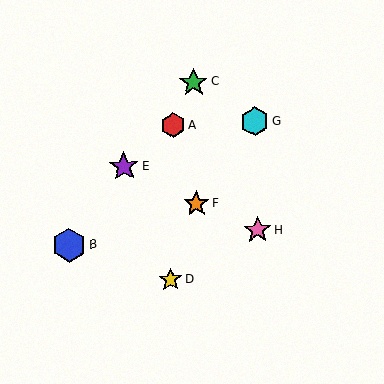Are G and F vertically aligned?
No, G is at x≈255 and F is at x≈197.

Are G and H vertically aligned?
Yes, both are at x≈255.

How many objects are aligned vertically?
2 objects (G, H) are aligned vertically.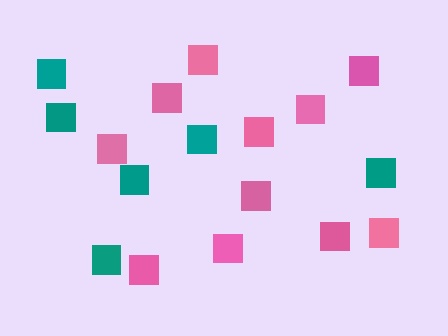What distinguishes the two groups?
There are 2 groups: one group of pink squares (11) and one group of teal squares (6).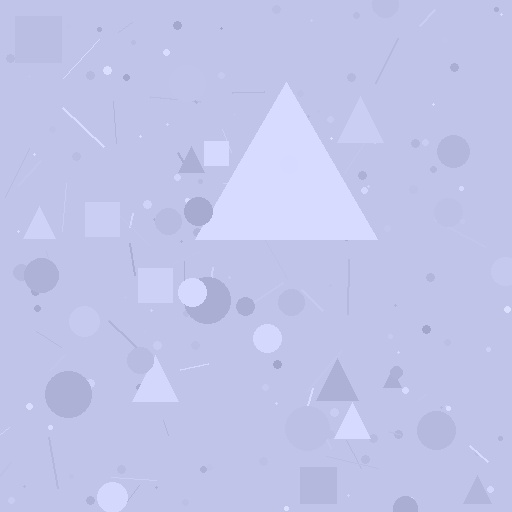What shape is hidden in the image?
A triangle is hidden in the image.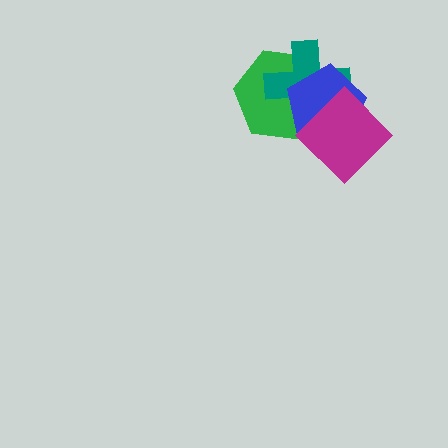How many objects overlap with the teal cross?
3 objects overlap with the teal cross.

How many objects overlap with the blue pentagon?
3 objects overlap with the blue pentagon.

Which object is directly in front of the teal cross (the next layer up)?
The blue pentagon is directly in front of the teal cross.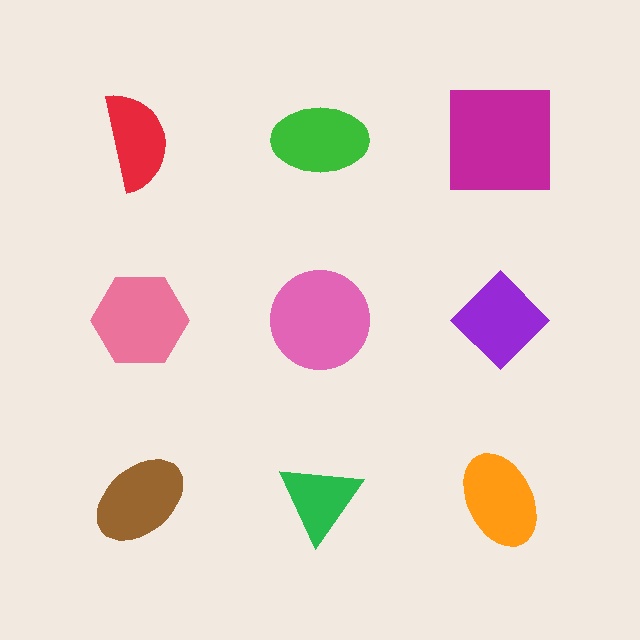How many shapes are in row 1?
3 shapes.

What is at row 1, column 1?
A red semicircle.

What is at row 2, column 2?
A pink circle.